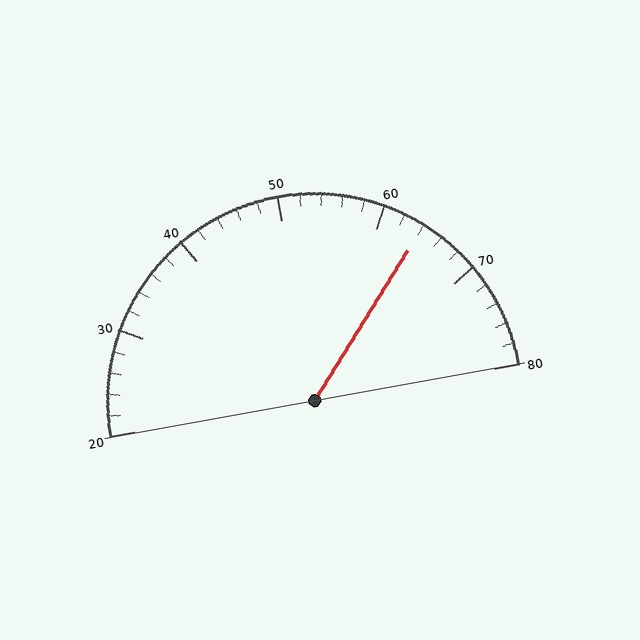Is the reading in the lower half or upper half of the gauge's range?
The reading is in the upper half of the range (20 to 80).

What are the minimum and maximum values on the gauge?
The gauge ranges from 20 to 80.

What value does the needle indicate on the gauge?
The needle indicates approximately 64.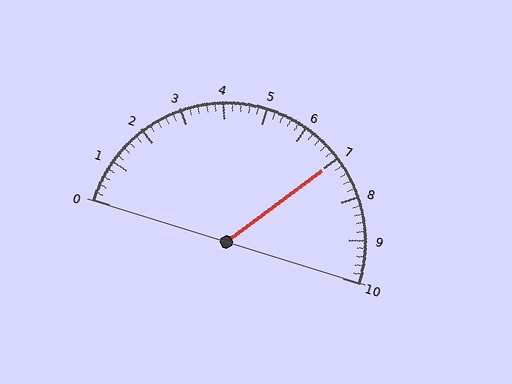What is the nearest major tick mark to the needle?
The nearest major tick mark is 7.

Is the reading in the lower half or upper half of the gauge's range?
The reading is in the upper half of the range (0 to 10).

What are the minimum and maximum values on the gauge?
The gauge ranges from 0 to 10.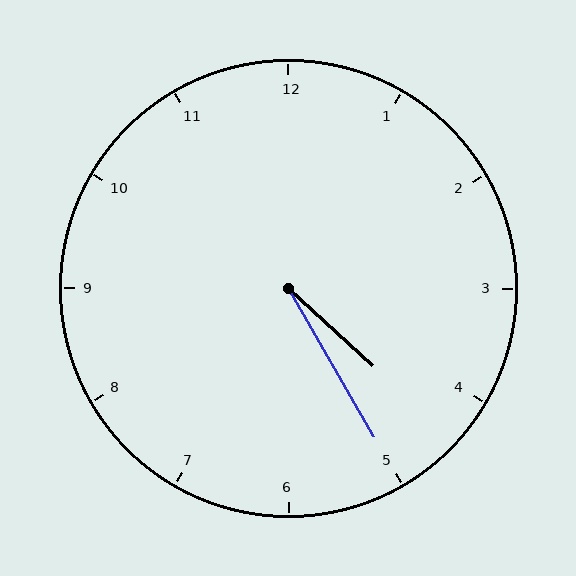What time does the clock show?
4:25.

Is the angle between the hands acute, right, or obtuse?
It is acute.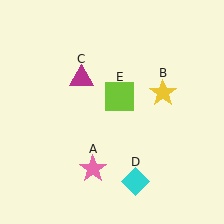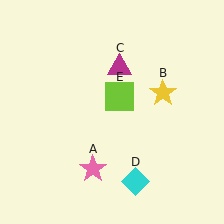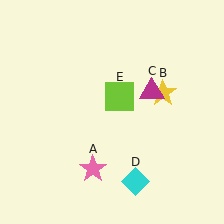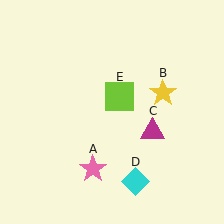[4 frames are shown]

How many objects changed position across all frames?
1 object changed position: magenta triangle (object C).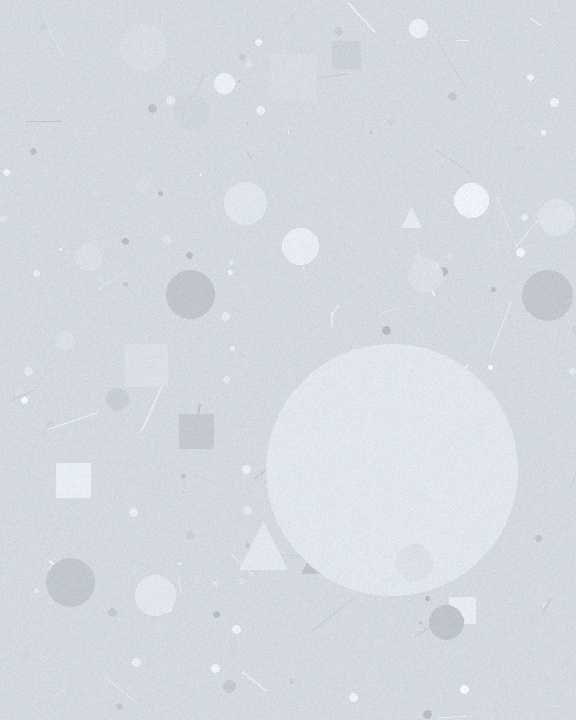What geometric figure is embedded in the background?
A circle is embedded in the background.